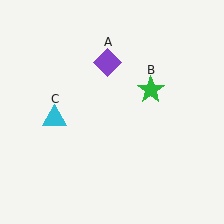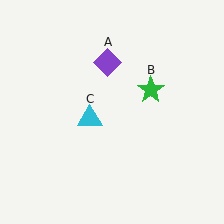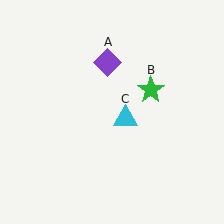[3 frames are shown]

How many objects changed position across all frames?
1 object changed position: cyan triangle (object C).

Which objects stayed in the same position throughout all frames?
Purple diamond (object A) and green star (object B) remained stationary.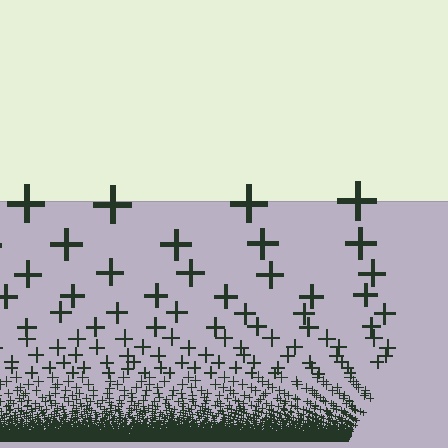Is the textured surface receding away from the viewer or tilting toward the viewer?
The surface appears to tilt toward the viewer. Texture elements get larger and sparser toward the top.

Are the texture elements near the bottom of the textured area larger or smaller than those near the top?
Smaller. The gradient is inverted — elements near the bottom are smaller and denser.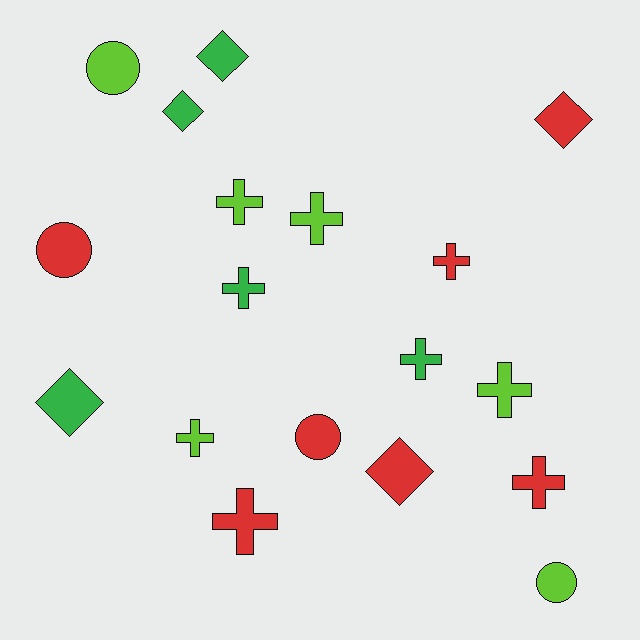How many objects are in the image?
There are 18 objects.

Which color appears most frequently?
Red, with 7 objects.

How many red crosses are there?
There are 3 red crosses.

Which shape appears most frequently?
Cross, with 9 objects.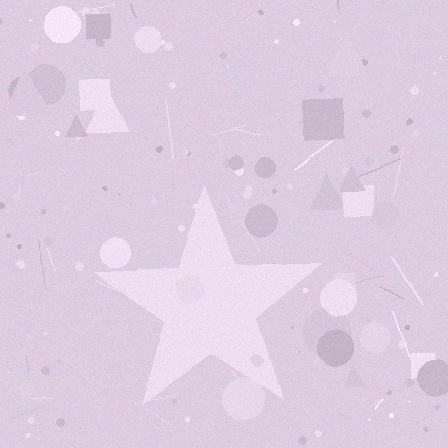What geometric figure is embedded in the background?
A star is embedded in the background.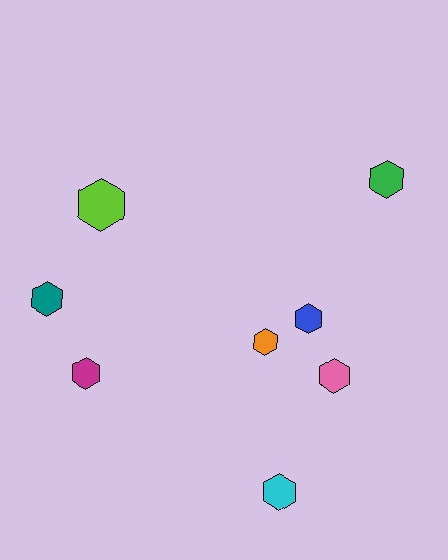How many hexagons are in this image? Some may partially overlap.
There are 8 hexagons.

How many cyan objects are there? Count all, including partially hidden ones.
There is 1 cyan object.